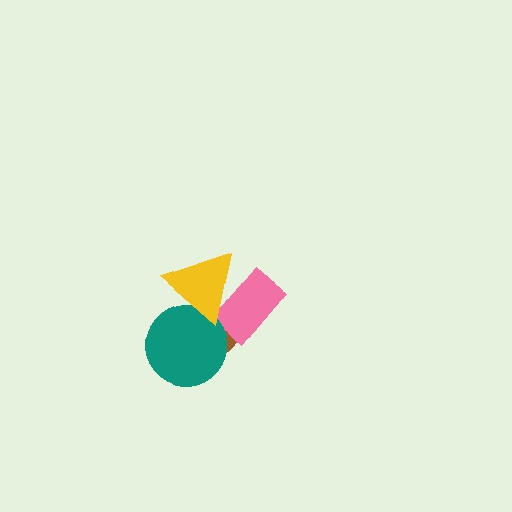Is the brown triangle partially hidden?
Yes, it is partially covered by another shape.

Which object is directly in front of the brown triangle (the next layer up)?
The pink rectangle is directly in front of the brown triangle.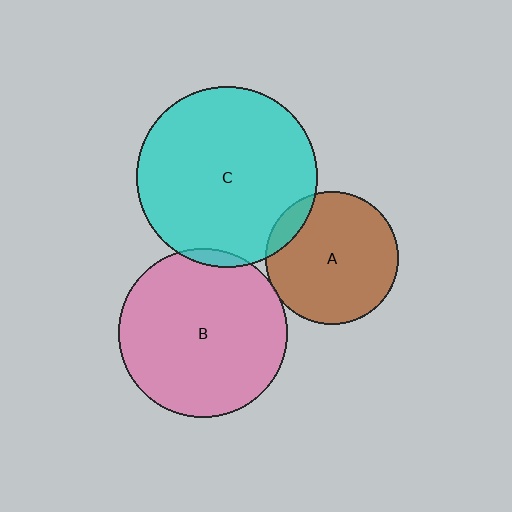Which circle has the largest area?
Circle C (cyan).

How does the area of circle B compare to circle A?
Approximately 1.6 times.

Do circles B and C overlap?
Yes.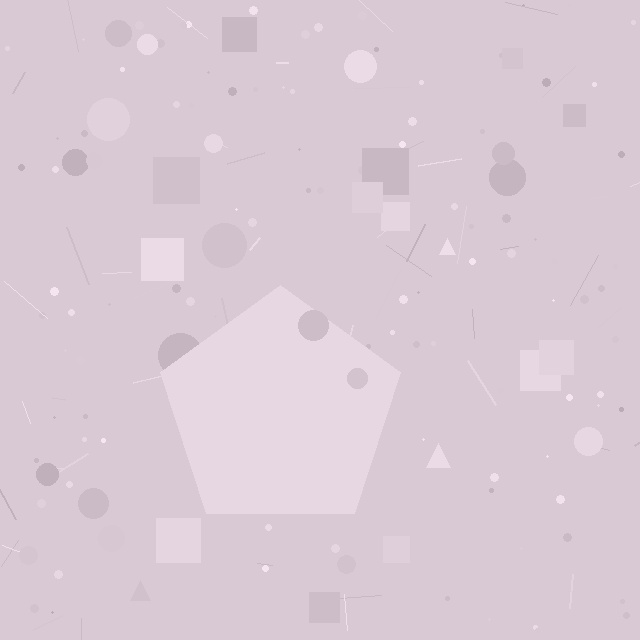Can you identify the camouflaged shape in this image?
The camouflaged shape is a pentagon.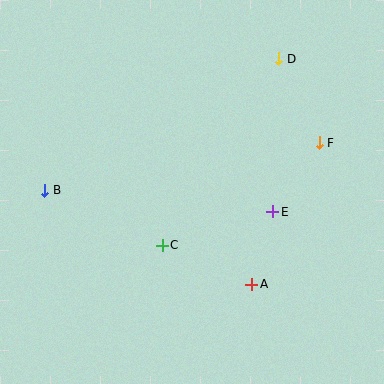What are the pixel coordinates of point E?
Point E is at (273, 212).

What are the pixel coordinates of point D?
Point D is at (279, 59).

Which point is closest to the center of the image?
Point C at (162, 245) is closest to the center.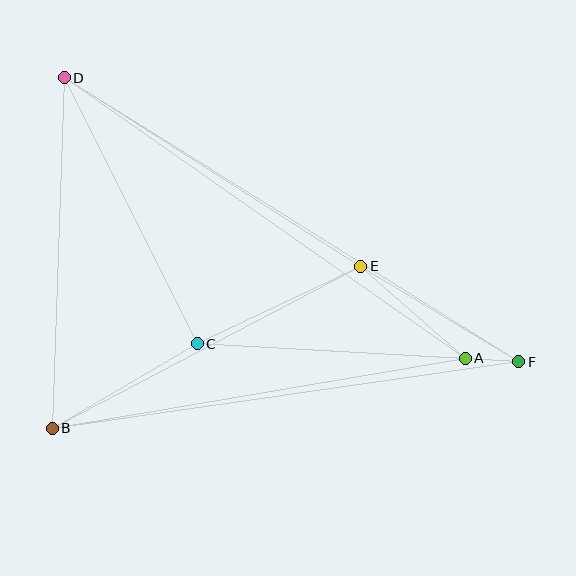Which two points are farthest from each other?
Points D and F are farthest from each other.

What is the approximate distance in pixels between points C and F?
The distance between C and F is approximately 322 pixels.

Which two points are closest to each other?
Points A and F are closest to each other.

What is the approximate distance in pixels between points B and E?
The distance between B and E is approximately 349 pixels.